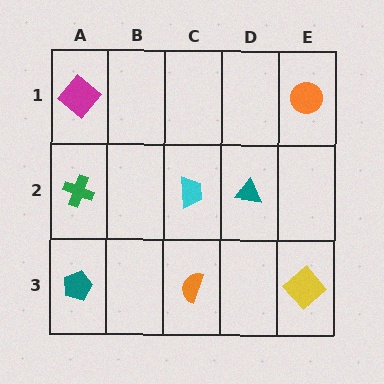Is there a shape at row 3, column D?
No, that cell is empty.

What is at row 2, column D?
A teal triangle.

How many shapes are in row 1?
2 shapes.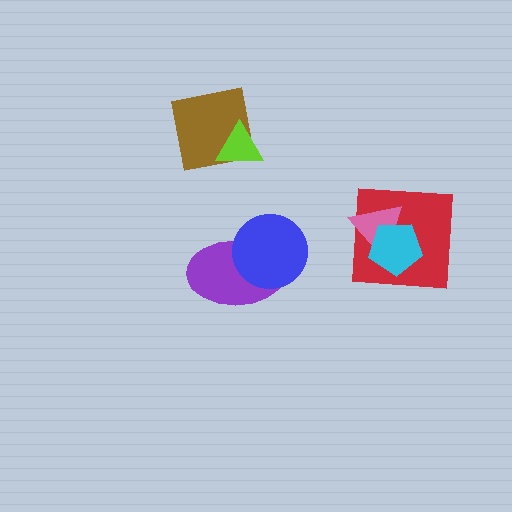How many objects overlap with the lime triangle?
1 object overlaps with the lime triangle.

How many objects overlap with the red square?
2 objects overlap with the red square.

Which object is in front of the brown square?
The lime triangle is in front of the brown square.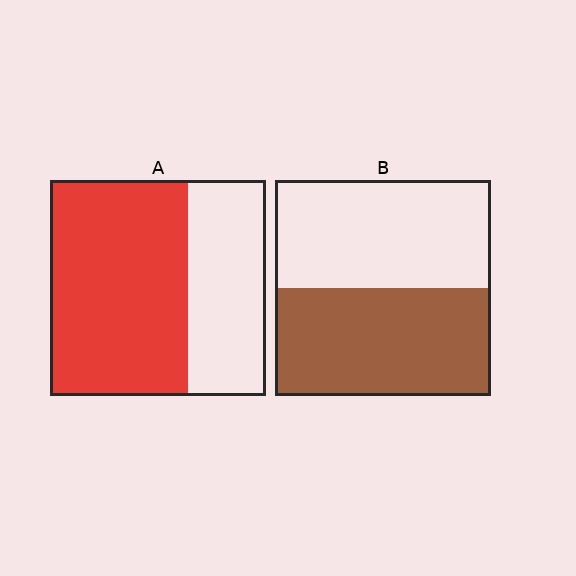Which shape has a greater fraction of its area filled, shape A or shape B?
Shape A.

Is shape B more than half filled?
Roughly half.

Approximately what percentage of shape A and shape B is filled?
A is approximately 65% and B is approximately 50%.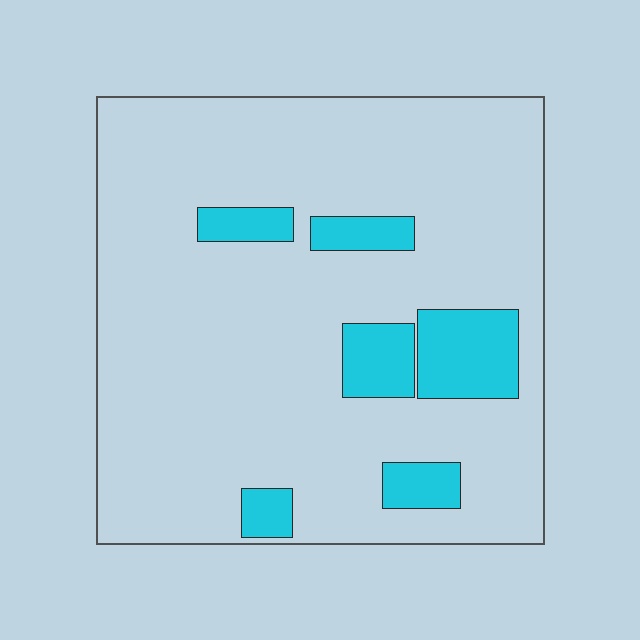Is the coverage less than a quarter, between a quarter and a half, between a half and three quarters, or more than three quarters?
Less than a quarter.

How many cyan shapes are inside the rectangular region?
6.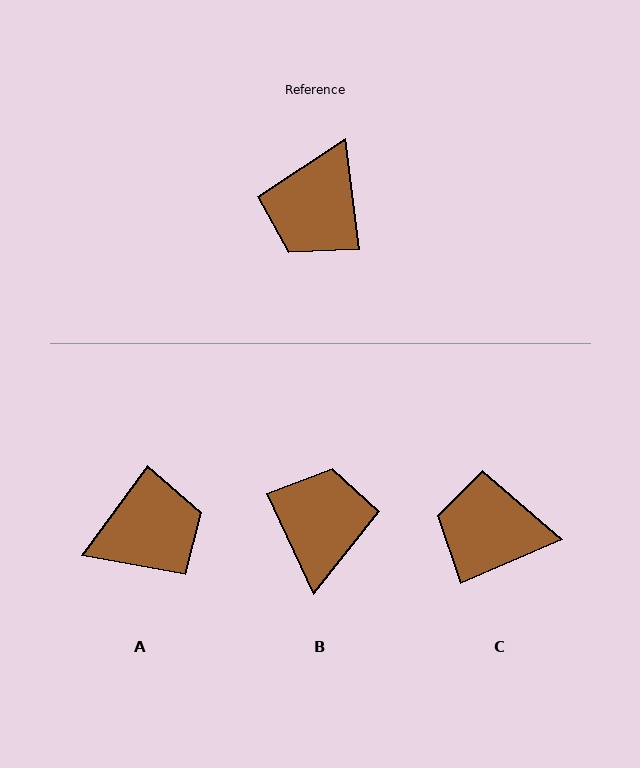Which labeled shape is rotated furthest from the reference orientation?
B, about 162 degrees away.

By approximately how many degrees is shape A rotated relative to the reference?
Approximately 137 degrees counter-clockwise.